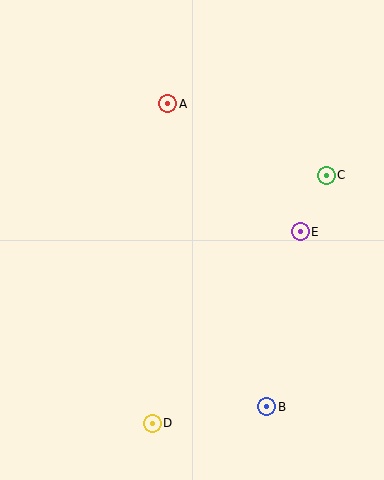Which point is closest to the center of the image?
Point E at (300, 232) is closest to the center.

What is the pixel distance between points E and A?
The distance between E and A is 185 pixels.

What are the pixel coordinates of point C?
Point C is at (326, 175).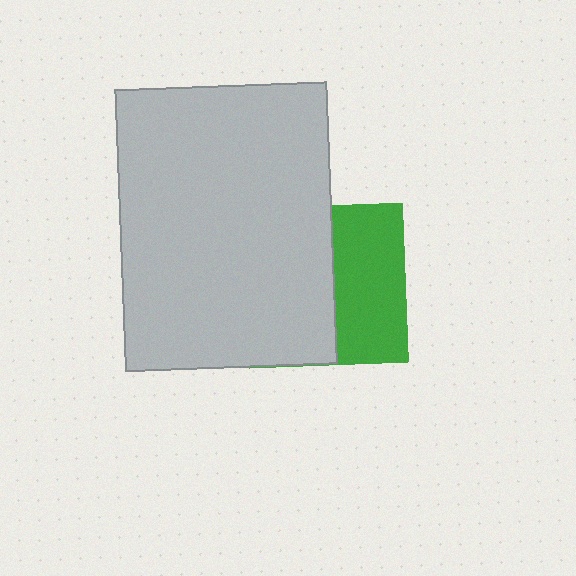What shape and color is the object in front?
The object in front is a light gray rectangle.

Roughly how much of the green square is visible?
A small part of it is visible (roughly 44%).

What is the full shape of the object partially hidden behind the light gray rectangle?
The partially hidden object is a green square.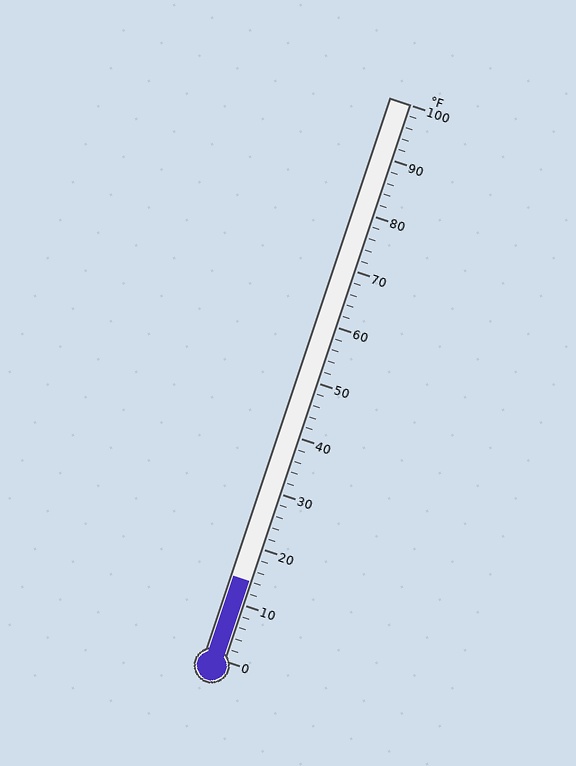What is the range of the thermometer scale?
The thermometer scale ranges from 0°F to 100°F.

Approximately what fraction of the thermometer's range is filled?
The thermometer is filled to approximately 15% of its range.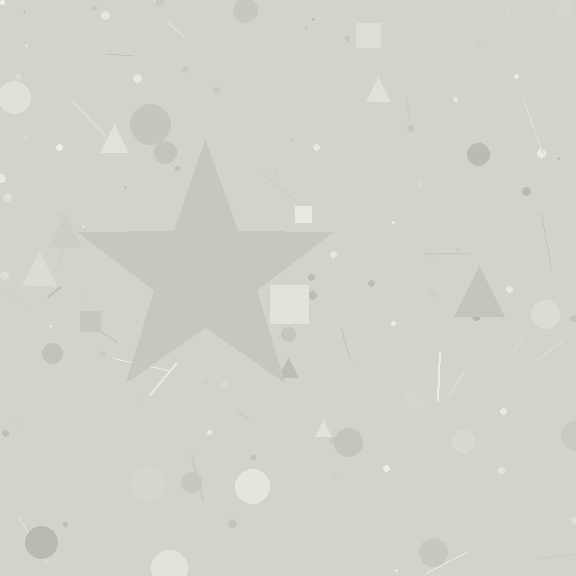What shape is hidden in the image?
A star is hidden in the image.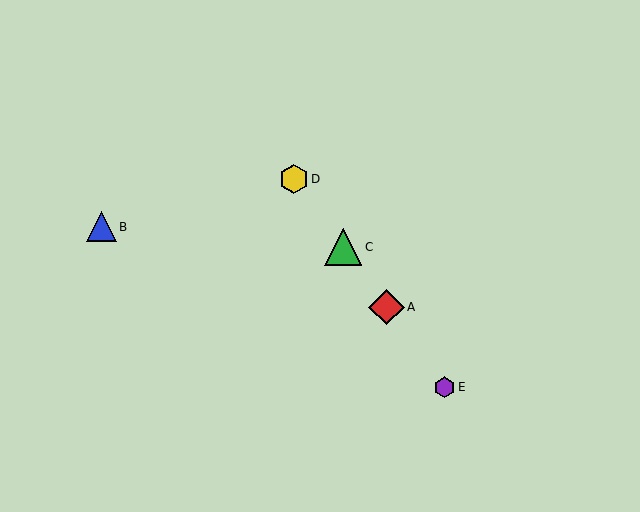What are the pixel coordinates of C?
Object C is at (343, 247).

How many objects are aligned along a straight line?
4 objects (A, C, D, E) are aligned along a straight line.